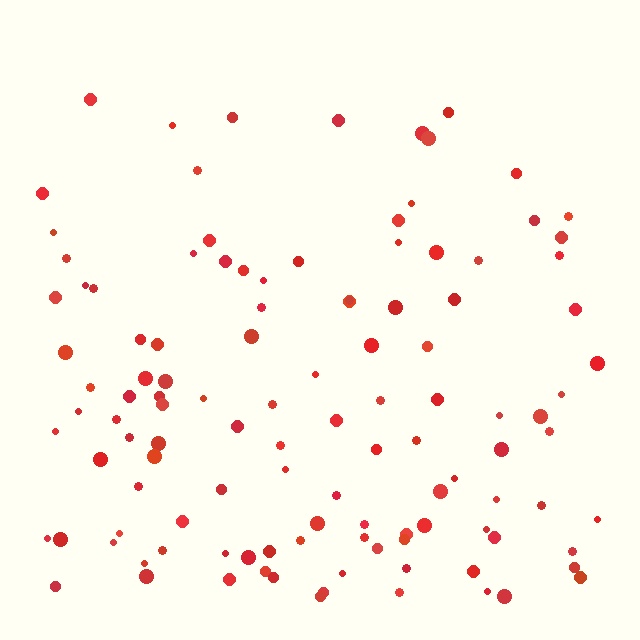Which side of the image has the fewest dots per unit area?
The top.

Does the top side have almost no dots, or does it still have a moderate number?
Still a moderate number, just noticeably fewer than the bottom.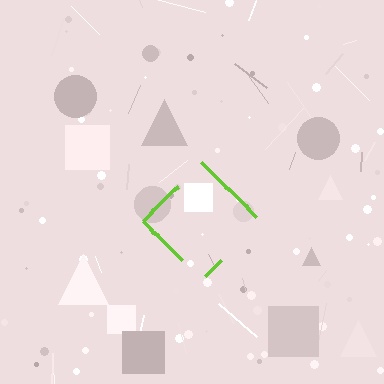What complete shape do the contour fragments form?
The contour fragments form a diamond.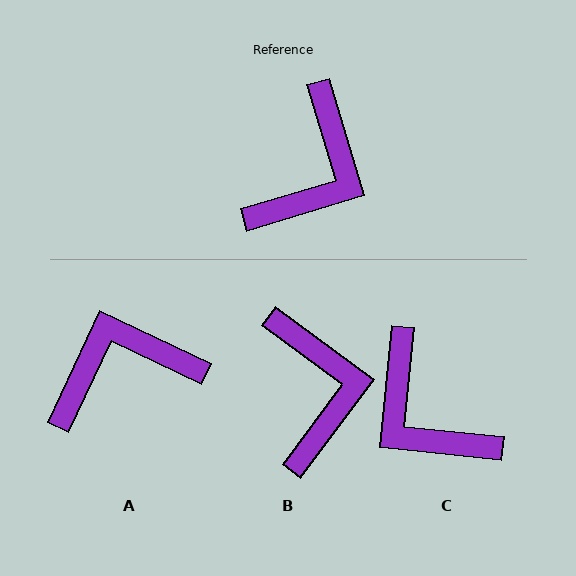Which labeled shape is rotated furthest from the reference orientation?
A, about 138 degrees away.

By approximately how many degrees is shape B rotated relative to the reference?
Approximately 37 degrees counter-clockwise.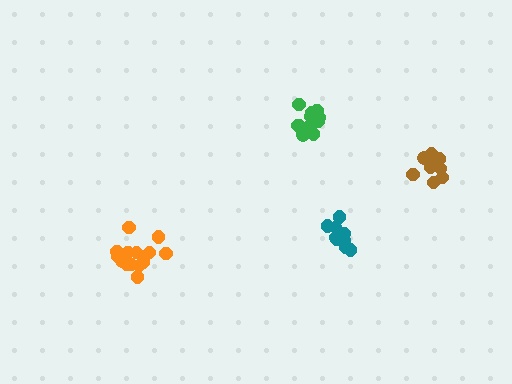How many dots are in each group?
Group 1: 14 dots, Group 2: 13 dots, Group 3: 10 dots, Group 4: 10 dots (47 total).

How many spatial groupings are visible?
There are 4 spatial groupings.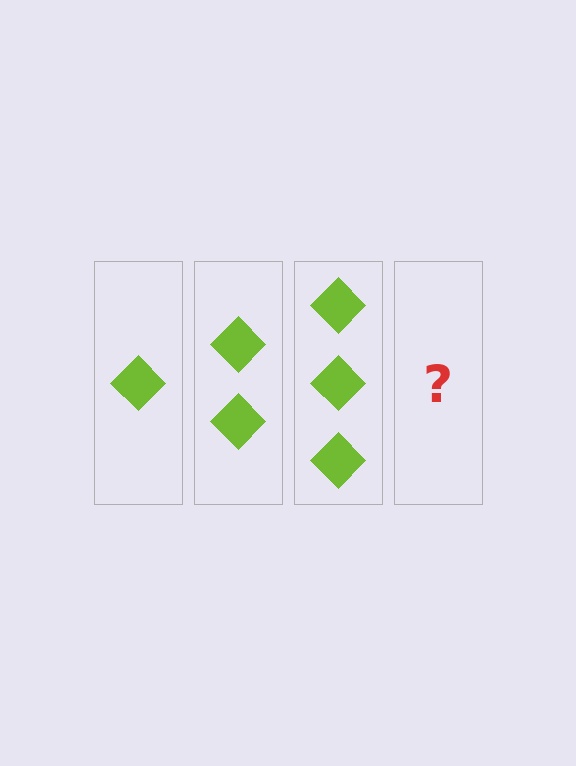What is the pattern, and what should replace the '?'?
The pattern is that each step adds one more diamond. The '?' should be 4 diamonds.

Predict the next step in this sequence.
The next step is 4 diamonds.